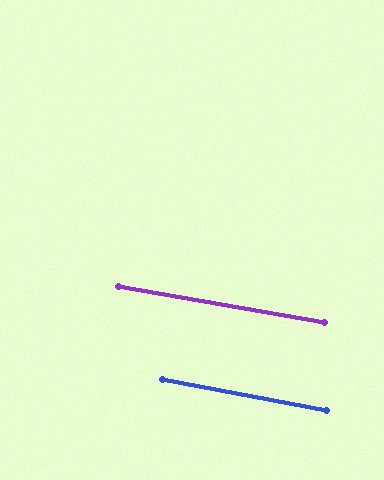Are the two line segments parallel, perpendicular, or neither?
Parallel — their directions differ by only 0.9°.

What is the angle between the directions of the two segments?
Approximately 1 degree.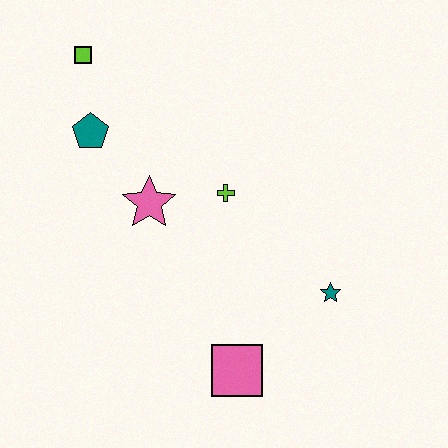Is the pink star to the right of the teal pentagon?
Yes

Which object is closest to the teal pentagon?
The lime square is closest to the teal pentagon.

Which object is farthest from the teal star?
The lime square is farthest from the teal star.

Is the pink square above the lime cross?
No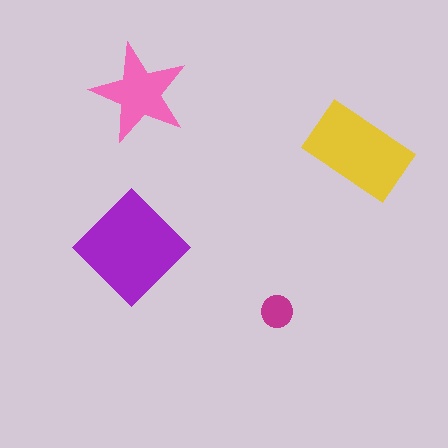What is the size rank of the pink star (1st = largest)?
3rd.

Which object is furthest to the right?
The yellow rectangle is rightmost.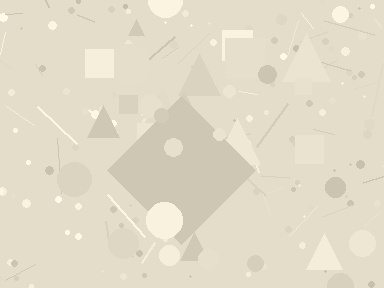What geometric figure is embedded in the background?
A diamond is embedded in the background.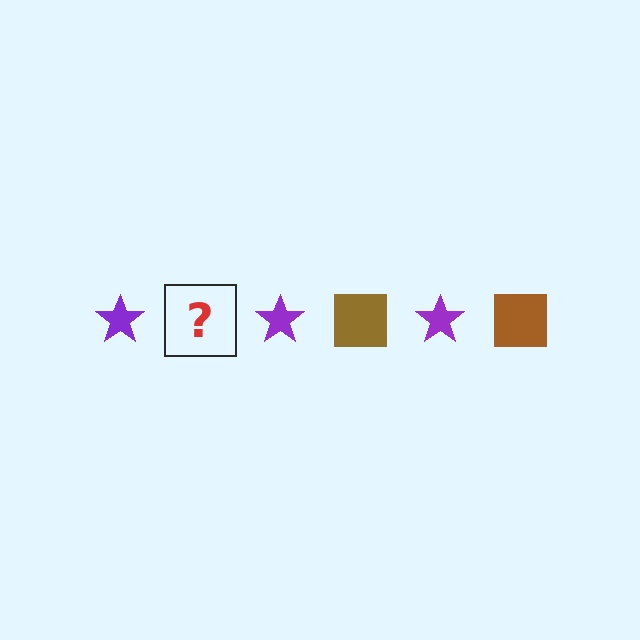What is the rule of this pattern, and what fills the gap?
The rule is that the pattern alternates between purple star and brown square. The gap should be filled with a brown square.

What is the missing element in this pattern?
The missing element is a brown square.